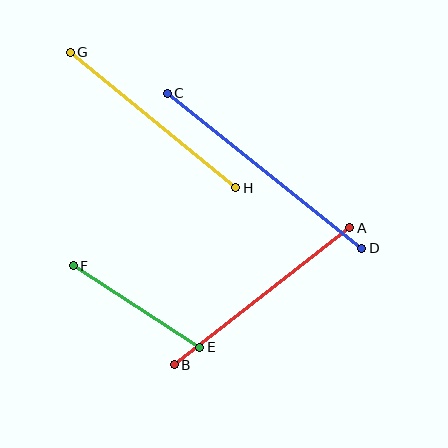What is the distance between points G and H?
The distance is approximately 214 pixels.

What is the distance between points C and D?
The distance is approximately 249 pixels.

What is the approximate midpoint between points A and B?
The midpoint is at approximately (262, 296) pixels.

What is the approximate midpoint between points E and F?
The midpoint is at approximately (137, 306) pixels.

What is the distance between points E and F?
The distance is approximately 151 pixels.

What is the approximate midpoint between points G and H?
The midpoint is at approximately (153, 120) pixels.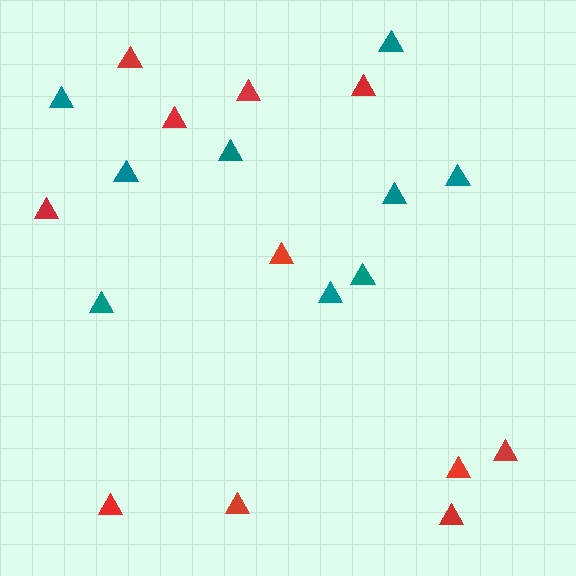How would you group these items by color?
There are 2 groups: one group of teal triangles (9) and one group of red triangles (11).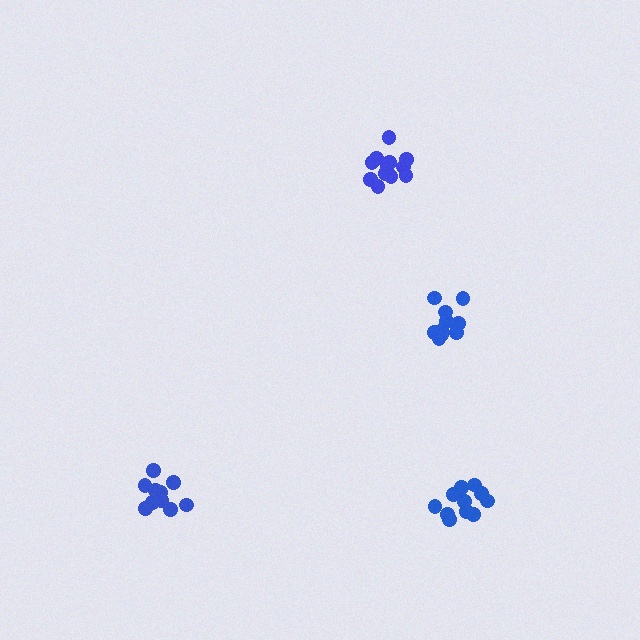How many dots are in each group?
Group 1: 11 dots, Group 2: 12 dots, Group 3: 12 dots, Group 4: 10 dots (45 total).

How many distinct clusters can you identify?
There are 4 distinct clusters.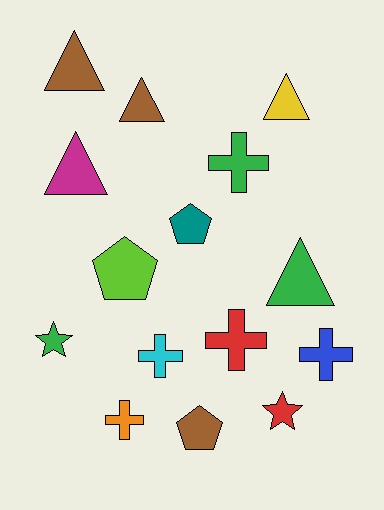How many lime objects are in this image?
There is 1 lime object.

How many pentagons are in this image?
There are 3 pentagons.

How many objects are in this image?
There are 15 objects.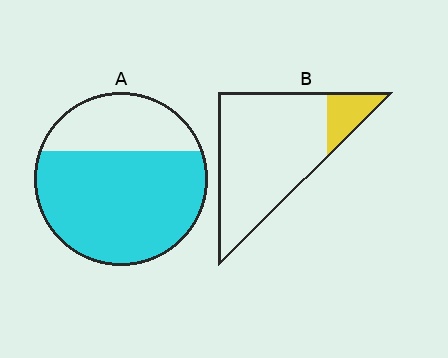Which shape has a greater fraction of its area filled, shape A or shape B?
Shape A.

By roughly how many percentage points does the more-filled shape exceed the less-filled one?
By roughly 55 percentage points (A over B).